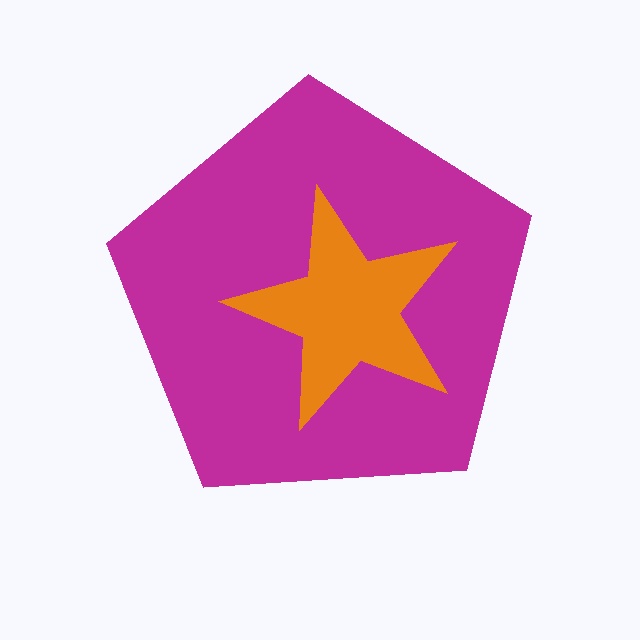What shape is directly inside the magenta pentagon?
The orange star.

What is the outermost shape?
The magenta pentagon.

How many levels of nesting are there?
2.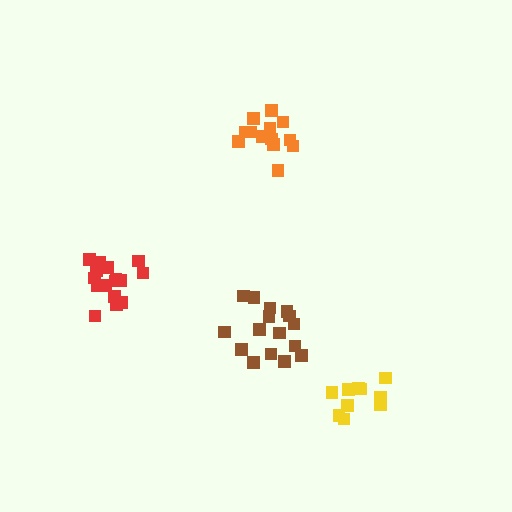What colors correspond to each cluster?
The clusters are colored: brown, orange, red, yellow.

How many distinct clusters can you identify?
There are 4 distinct clusters.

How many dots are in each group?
Group 1: 16 dots, Group 2: 13 dots, Group 3: 16 dots, Group 4: 10 dots (55 total).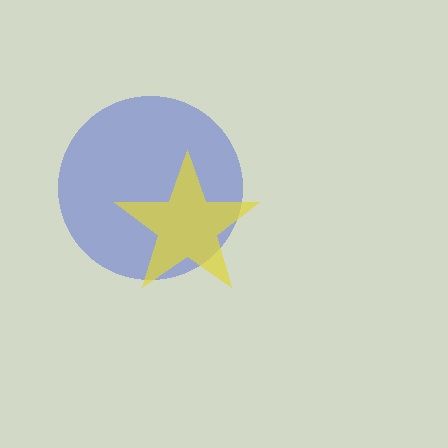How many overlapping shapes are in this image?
There are 2 overlapping shapes in the image.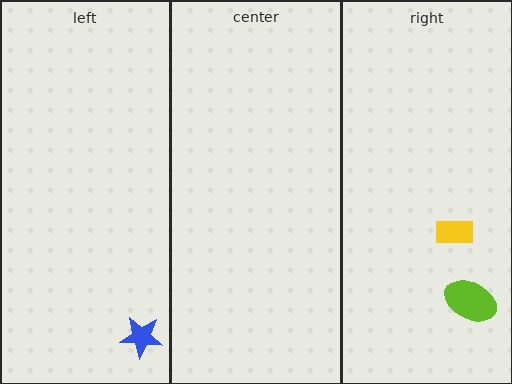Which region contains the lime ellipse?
The right region.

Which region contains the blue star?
The left region.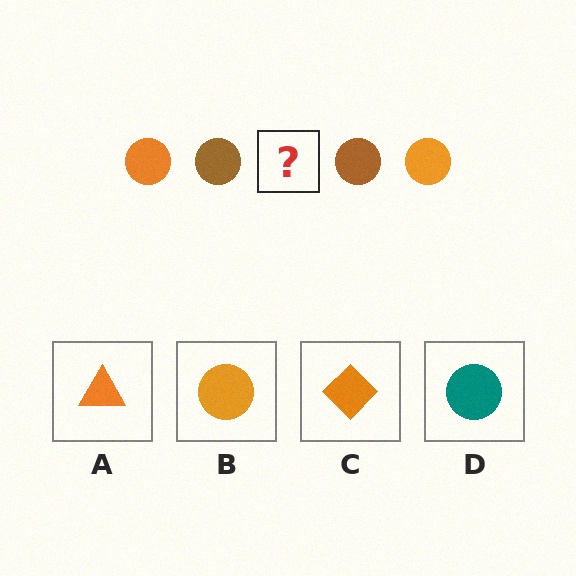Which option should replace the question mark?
Option B.